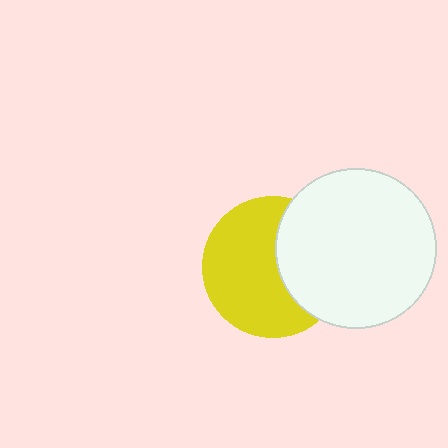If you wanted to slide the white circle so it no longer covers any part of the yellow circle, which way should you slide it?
Slide it right — that is the most direct way to separate the two shapes.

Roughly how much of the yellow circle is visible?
About half of it is visible (roughly 63%).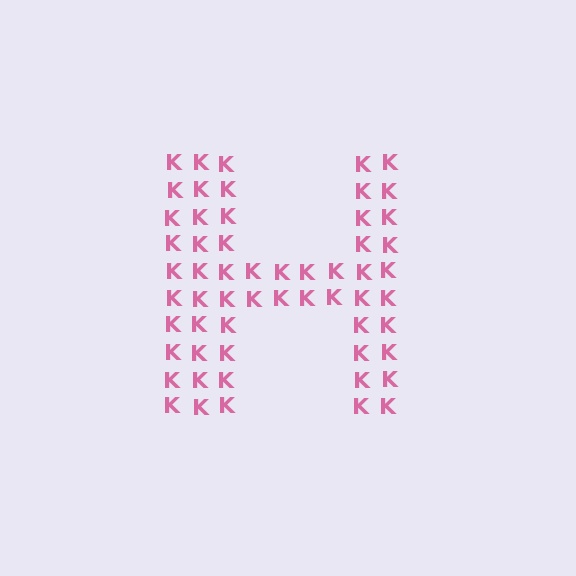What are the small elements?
The small elements are letter K's.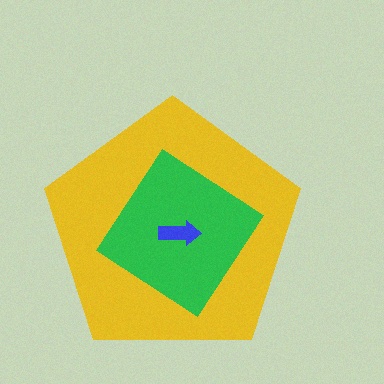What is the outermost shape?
The yellow pentagon.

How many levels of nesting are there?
3.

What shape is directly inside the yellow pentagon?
The green diamond.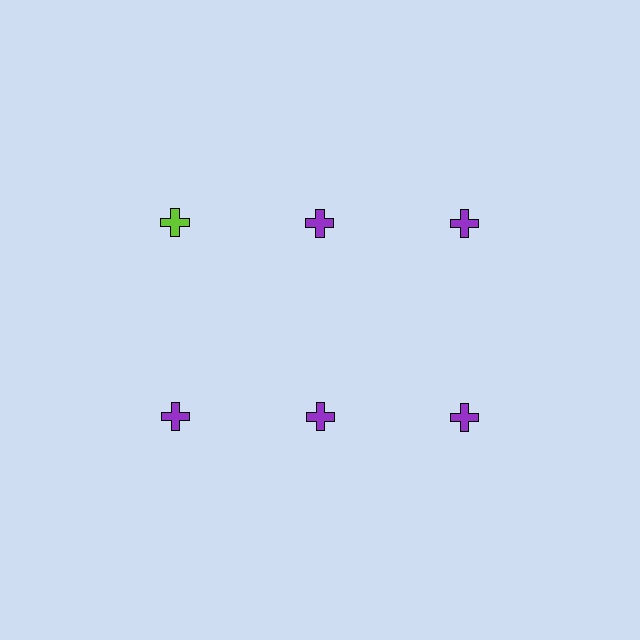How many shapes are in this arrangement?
There are 6 shapes arranged in a grid pattern.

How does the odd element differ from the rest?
It has a different color: lime instead of purple.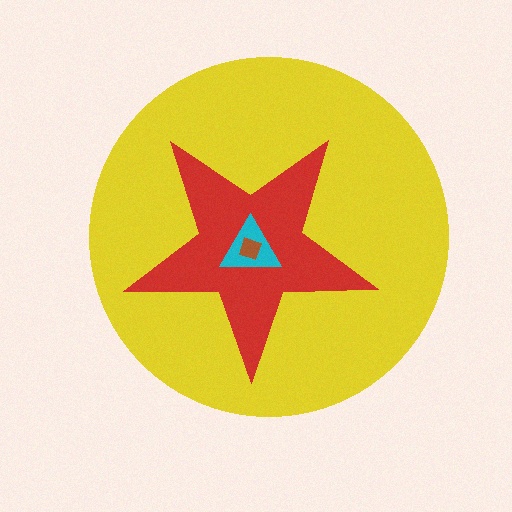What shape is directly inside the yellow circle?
The red star.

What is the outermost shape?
The yellow circle.